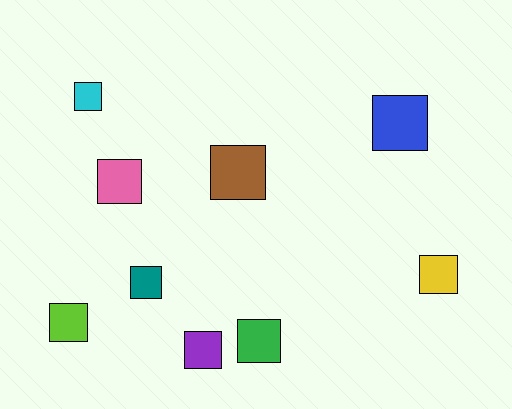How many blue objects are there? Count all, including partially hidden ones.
There is 1 blue object.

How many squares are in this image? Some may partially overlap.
There are 9 squares.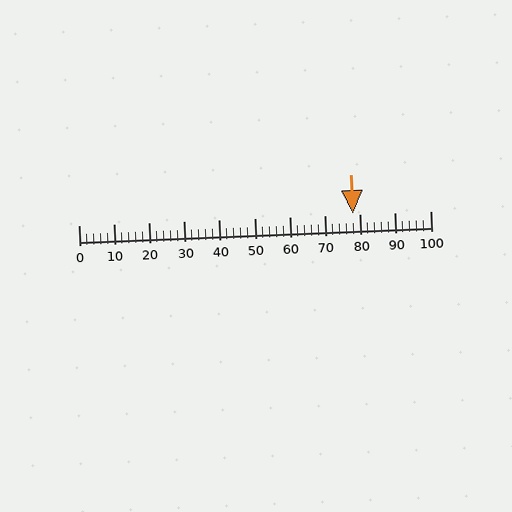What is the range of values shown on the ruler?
The ruler shows values from 0 to 100.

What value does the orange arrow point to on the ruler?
The orange arrow points to approximately 78.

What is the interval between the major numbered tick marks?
The major tick marks are spaced 10 units apart.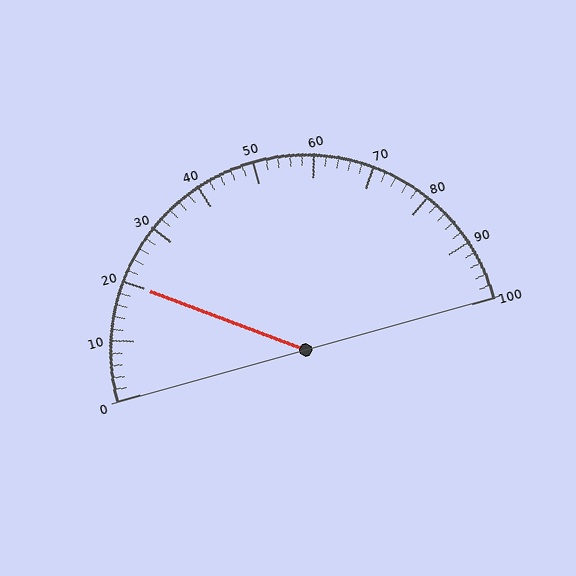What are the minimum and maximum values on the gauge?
The gauge ranges from 0 to 100.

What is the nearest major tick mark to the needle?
The nearest major tick mark is 20.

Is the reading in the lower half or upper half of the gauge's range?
The reading is in the lower half of the range (0 to 100).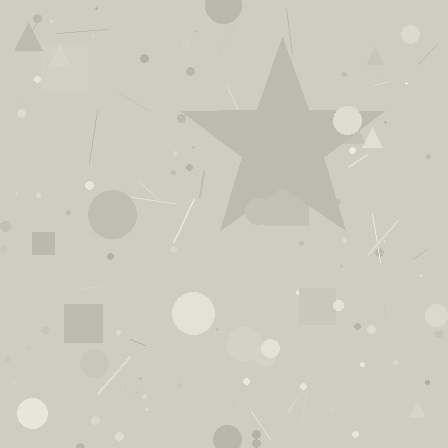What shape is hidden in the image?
A star is hidden in the image.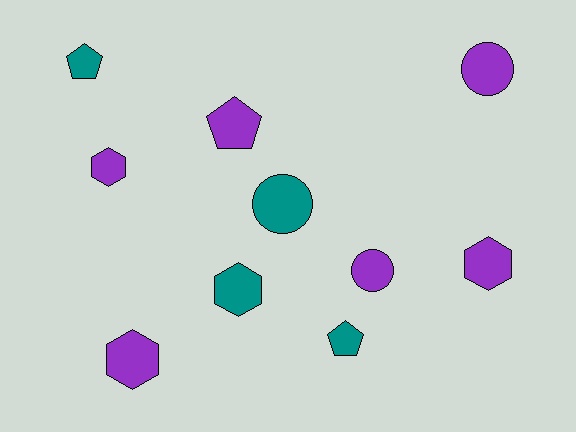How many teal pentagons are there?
There are 2 teal pentagons.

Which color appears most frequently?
Purple, with 6 objects.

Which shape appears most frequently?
Hexagon, with 4 objects.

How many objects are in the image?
There are 10 objects.